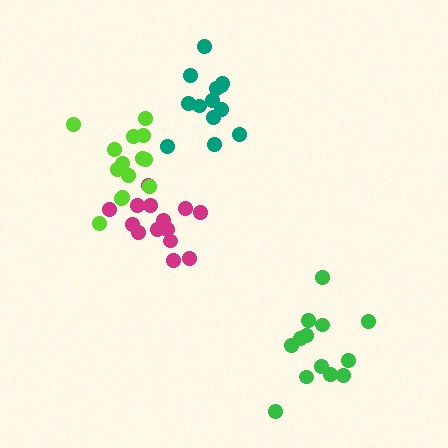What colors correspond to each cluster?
The clusters are colored: magenta, green, lime, teal.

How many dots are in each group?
Group 1: 14 dots, Group 2: 13 dots, Group 3: 14 dots, Group 4: 13 dots (54 total).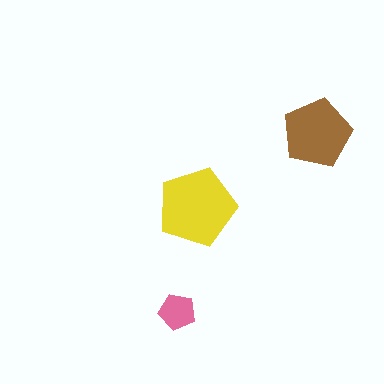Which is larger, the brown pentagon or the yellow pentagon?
The yellow one.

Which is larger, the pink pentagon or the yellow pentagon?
The yellow one.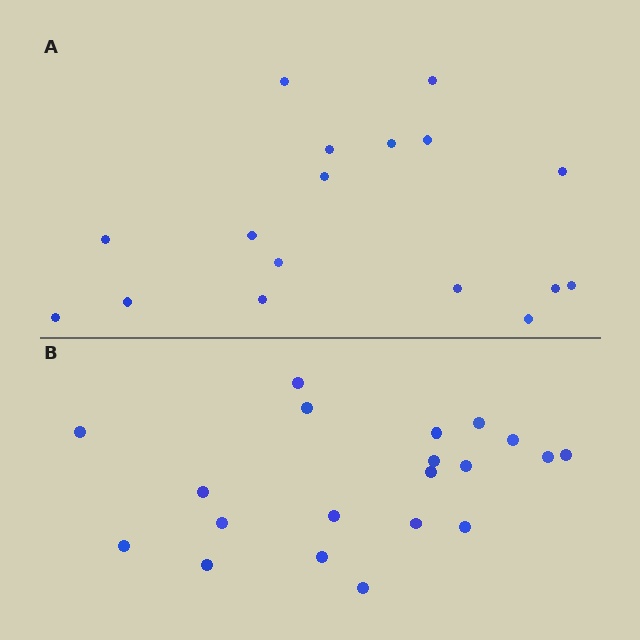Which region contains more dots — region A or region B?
Region B (the bottom region) has more dots.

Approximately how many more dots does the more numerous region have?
Region B has just a few more — roughly 2 or 3 more dots than region A.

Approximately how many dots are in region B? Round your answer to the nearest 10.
About 20 dots.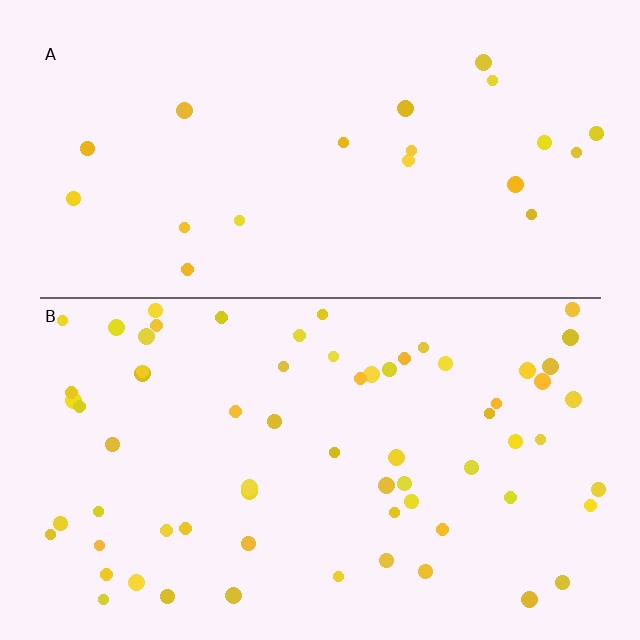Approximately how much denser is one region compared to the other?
Approximately 3.2× — region B over region A.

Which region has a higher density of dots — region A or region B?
B (the bottom).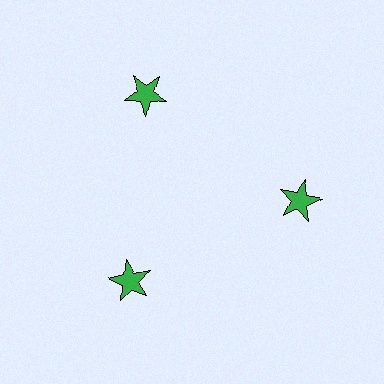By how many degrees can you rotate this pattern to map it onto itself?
The pattern maps onto itself every 120 degrees of rotation.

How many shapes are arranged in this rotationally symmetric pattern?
There are 3 shapes, arranged in 3 groups of 1.